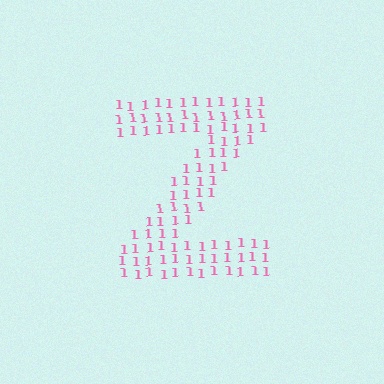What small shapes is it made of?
It is made of small digit 1's.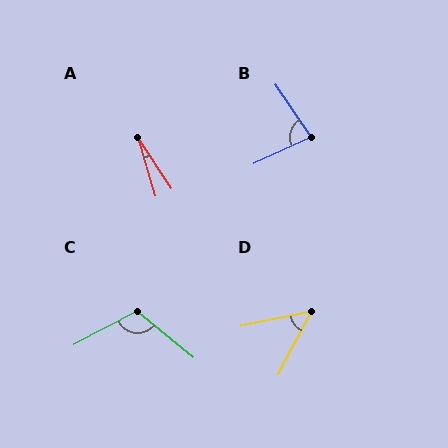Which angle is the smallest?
A, at approximately 17 degrees.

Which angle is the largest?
C, at approximately 112 degrees.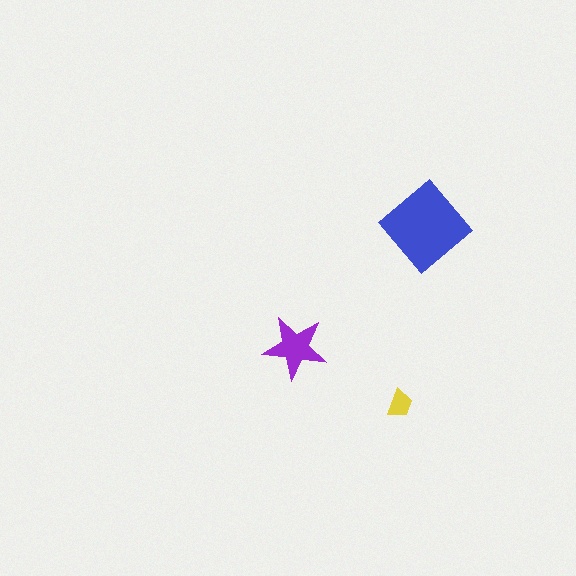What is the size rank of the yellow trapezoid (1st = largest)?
3rd.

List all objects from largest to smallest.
The blue diamond, the purple star, the yellow trapezoid.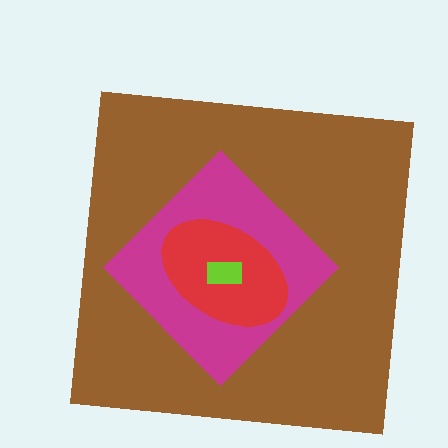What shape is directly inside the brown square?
The magenta diamond.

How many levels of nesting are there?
4.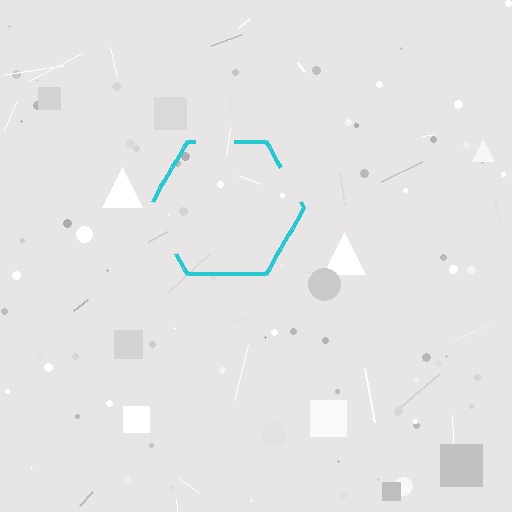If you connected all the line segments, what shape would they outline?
They would outline a hexagon.